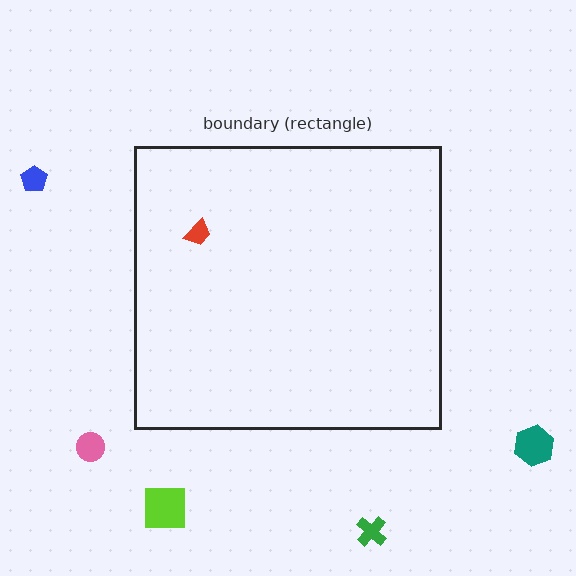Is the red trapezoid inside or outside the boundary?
Inside.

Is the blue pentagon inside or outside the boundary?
Outside.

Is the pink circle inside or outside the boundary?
Outside.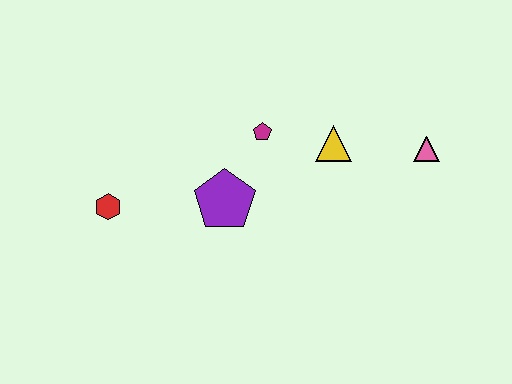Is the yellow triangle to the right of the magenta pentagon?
Yes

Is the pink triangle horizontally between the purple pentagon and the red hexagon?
No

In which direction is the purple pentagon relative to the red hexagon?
The purple pentagon is to the right of the red hexagon.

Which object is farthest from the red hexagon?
The pink triangle is farthest from the red hexagon.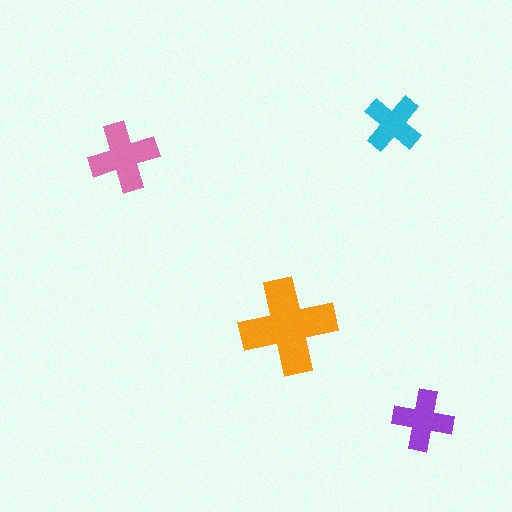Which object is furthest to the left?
The pink cross is leftmost.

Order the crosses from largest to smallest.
the orange one, the pink one, the purple one, the cyan one.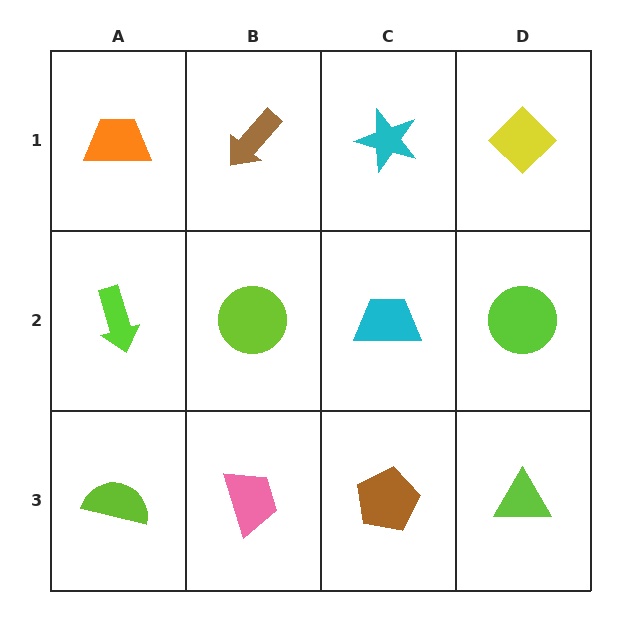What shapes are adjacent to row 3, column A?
A lime arrow (row 2, column A), a pink trapezoid (row 3, column B).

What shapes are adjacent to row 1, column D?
A lime circle (row 2, column D), a cyan star (row 1, column C).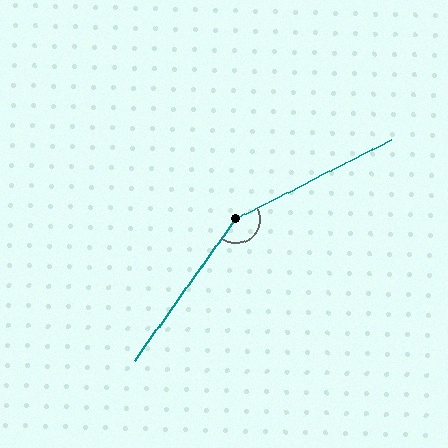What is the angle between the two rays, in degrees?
Approximately 152 degrees.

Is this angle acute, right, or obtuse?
It is obtuse.